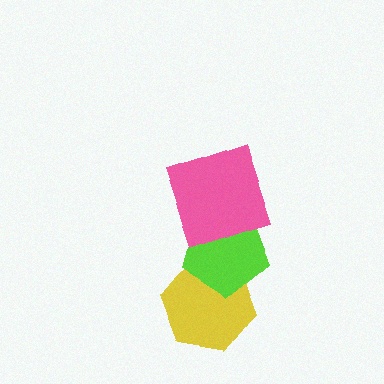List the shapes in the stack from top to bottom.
From top to bottom: the pink square, the lime pentagon, the yellow hexagon.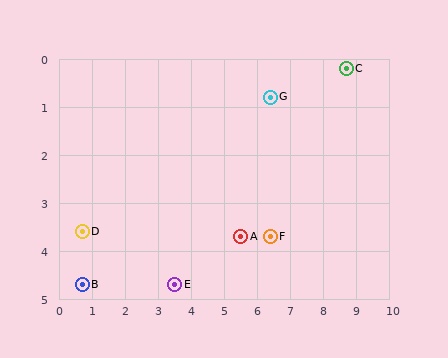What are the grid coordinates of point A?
Point A is at approximately (5.5, 3.7).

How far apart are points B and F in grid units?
Points B and F are about 5.8 grid units apart.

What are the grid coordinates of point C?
Point C is at approximately (8.7, 0.2).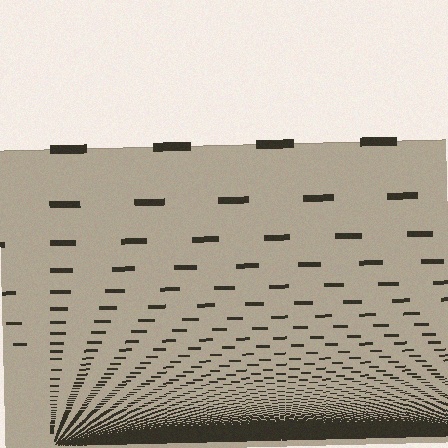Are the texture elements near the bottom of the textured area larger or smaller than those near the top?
Smaller. The gradient is inverted — elements near the bottom are smaller and denser.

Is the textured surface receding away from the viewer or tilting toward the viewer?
The surface appears to tilt toward the viewer. Texture elements get larger and sparser toward the top.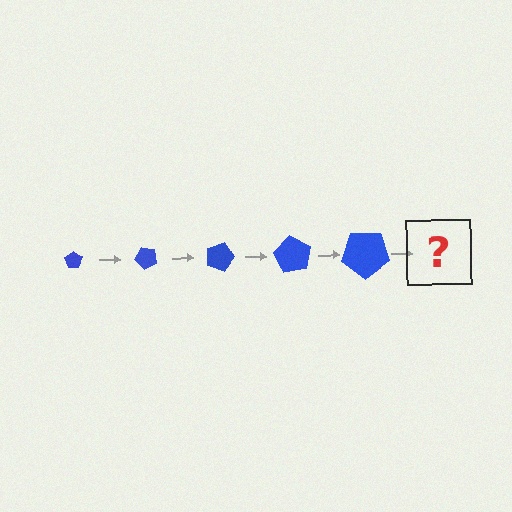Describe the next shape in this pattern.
It should be a pentagon, larger than the previous one and rotated 225 degrees from the start.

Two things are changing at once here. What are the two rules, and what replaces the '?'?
The two rules are that the pentagon grows larger each step and it rotates 45 degrees each step. The '?' should be a pentagon, larger than the previous one and rotated 225 degrees from the start.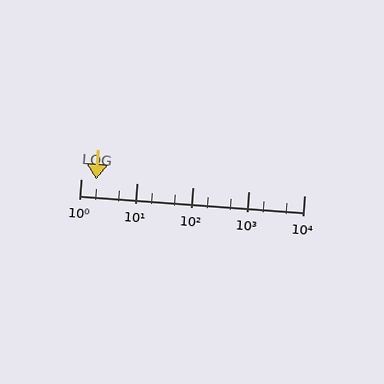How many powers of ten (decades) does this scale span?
The scale spans 4 decades, from 1 to 10000.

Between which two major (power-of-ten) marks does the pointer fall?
The pointer is between 1 and 10.